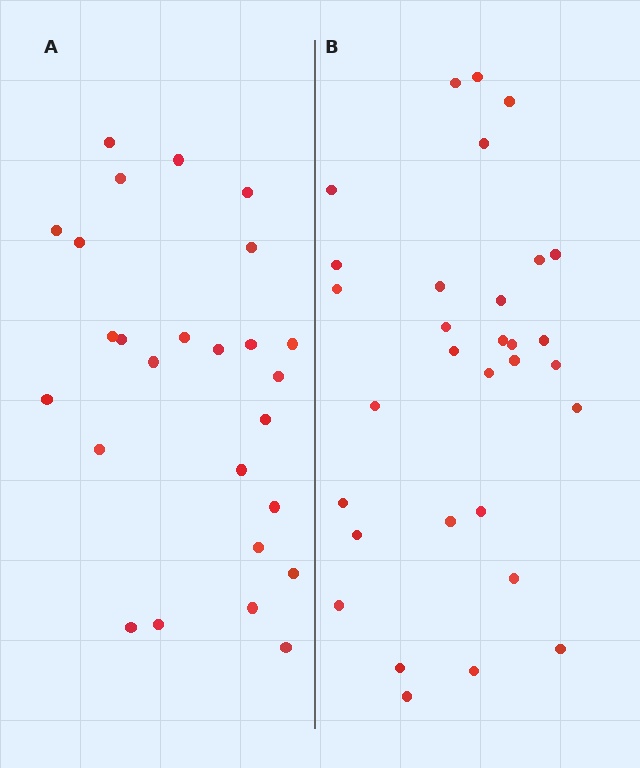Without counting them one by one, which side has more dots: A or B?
Region B (the right region) has more dots.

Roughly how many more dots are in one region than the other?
Region B has about 5 more dots than region A.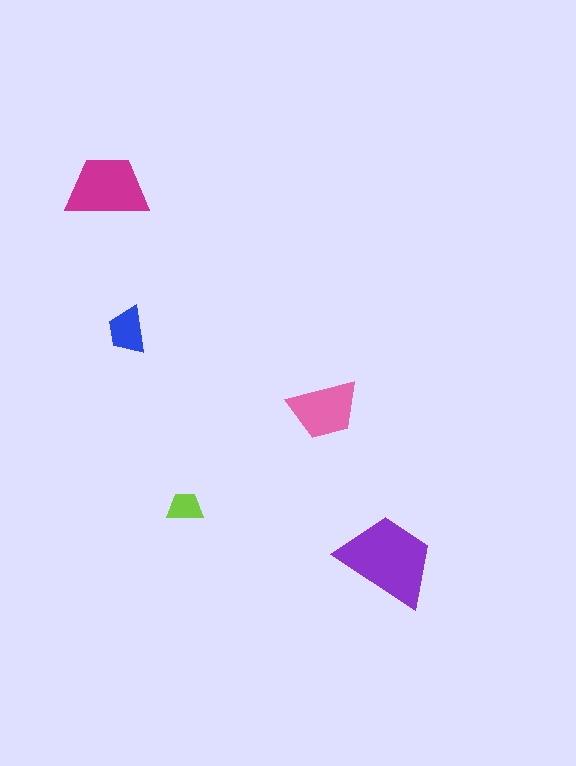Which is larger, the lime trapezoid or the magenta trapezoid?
The magenta one.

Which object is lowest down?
The purple trapezoid is bottommost.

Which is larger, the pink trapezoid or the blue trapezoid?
The pink one.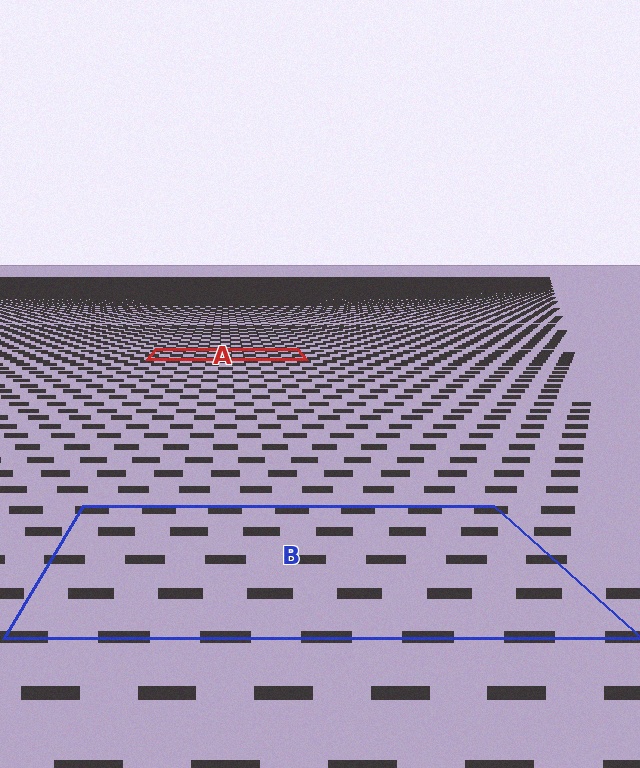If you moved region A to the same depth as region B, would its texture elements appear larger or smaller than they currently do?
They would appear larger. At a closer depth, the same texture elements are projected at a bigger on-screen size.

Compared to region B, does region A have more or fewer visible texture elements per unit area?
Region A has more texture elements per unit area — they are packed more densely because it is farther away.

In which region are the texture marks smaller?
The texture marks are smaller in region A, because it is farther away.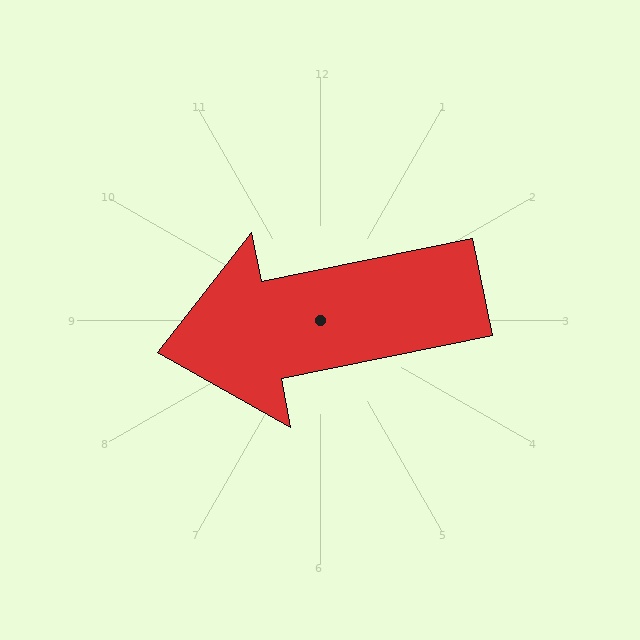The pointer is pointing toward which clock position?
Roughly 9 o'clock.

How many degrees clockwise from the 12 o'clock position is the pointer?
Approximately 259 degrees.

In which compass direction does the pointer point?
West.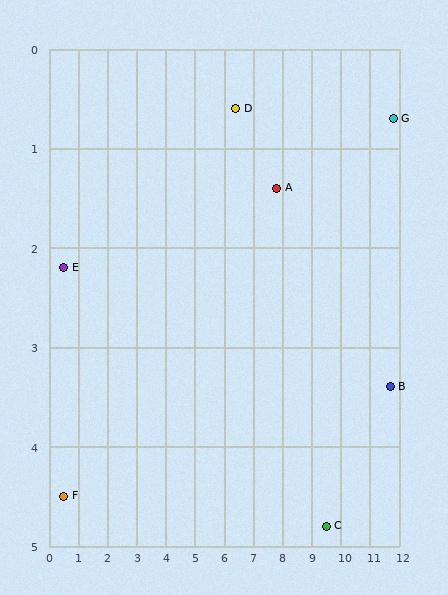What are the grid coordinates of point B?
Point B is at approximately (11.7, 3.4).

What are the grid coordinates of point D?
Point D is at approximately (6.4, 0.6).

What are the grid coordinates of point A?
Point A is at approximately (7.8, 1.4).